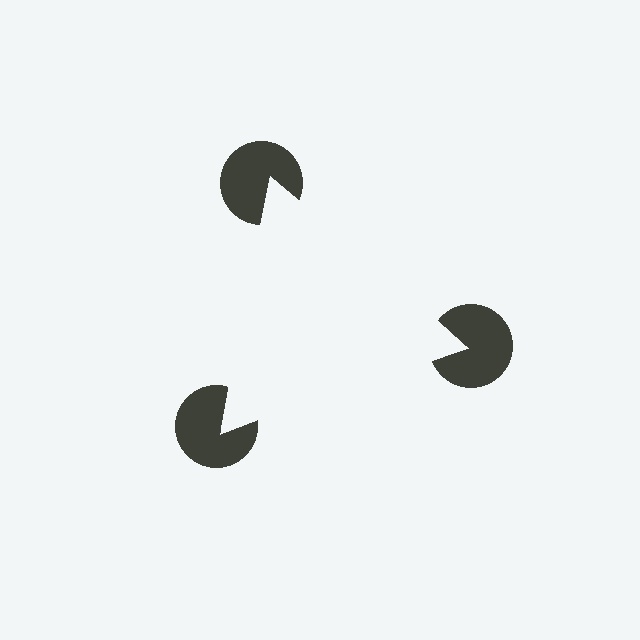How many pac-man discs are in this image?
There are 3 — one at each vertex of the illusory triangle.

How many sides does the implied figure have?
3 sides.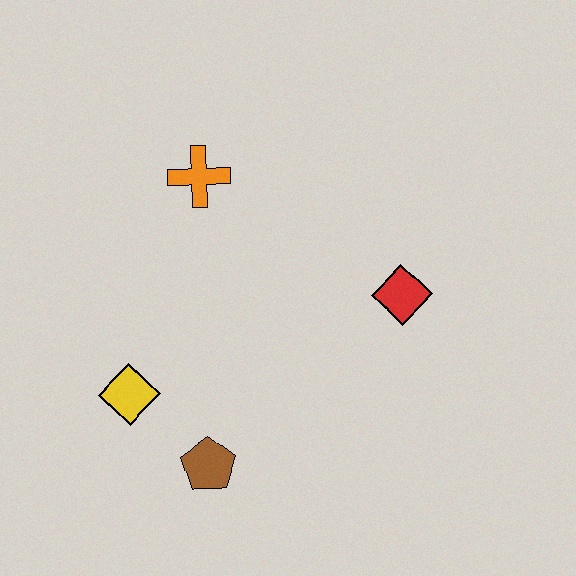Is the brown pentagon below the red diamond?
Yes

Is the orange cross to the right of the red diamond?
No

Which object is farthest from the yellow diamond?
The red diamond is farthest from the yellow diamond.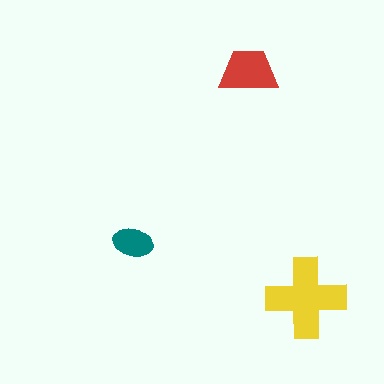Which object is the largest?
The yellow cross.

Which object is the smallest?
The teal ellipse.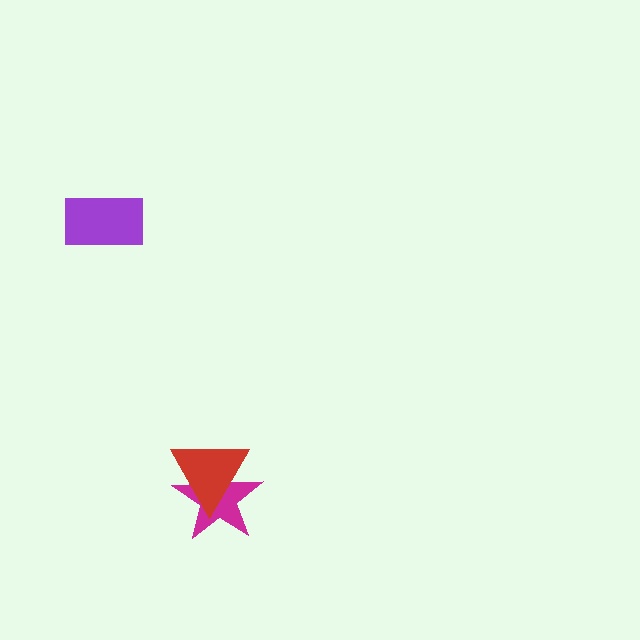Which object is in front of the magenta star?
The red triangle is in front of the magenta star.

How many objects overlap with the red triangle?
1 object overlaps with the red triangle.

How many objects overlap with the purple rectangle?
0 objects overlap with the purple rectangle.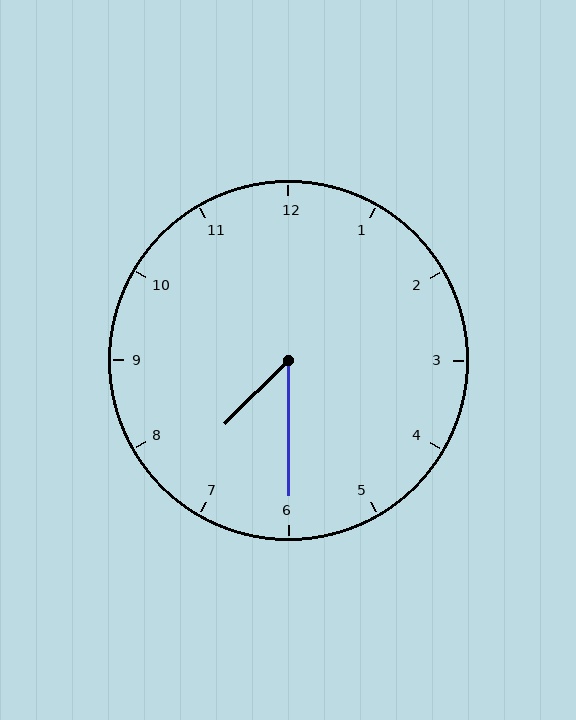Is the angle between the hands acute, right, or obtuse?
It is acute.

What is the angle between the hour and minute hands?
Approximately 45 degrees.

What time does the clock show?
7:30.